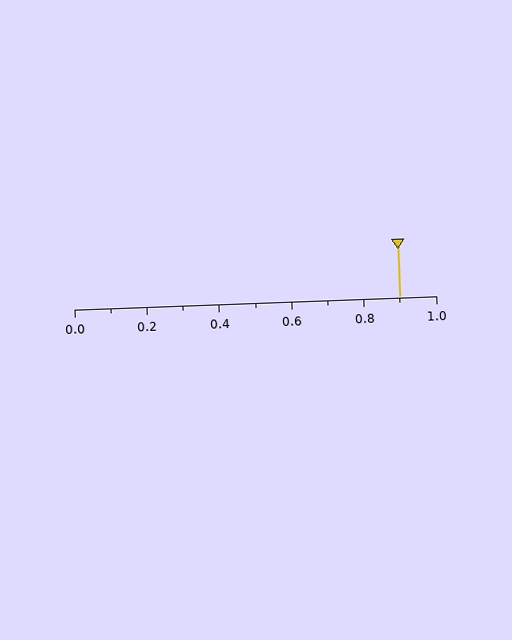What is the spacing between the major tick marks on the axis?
The major ticks are spaced 0.2 apart.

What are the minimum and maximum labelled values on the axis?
The axis runs from 0.0 to 1.0.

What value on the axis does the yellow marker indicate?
The marker indicates approximately 0.9.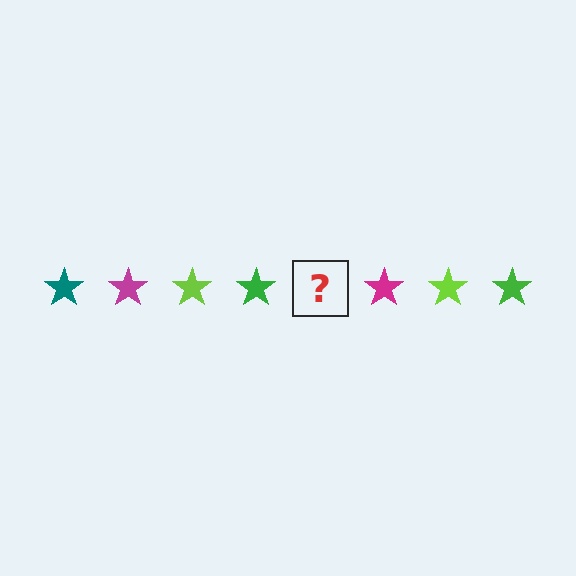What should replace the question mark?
The question mark should be replaced with a teal star.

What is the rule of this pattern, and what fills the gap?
The rule is that the pattern cycles through teal, magenta, lime, green stars. The gap should be filled with a teal star.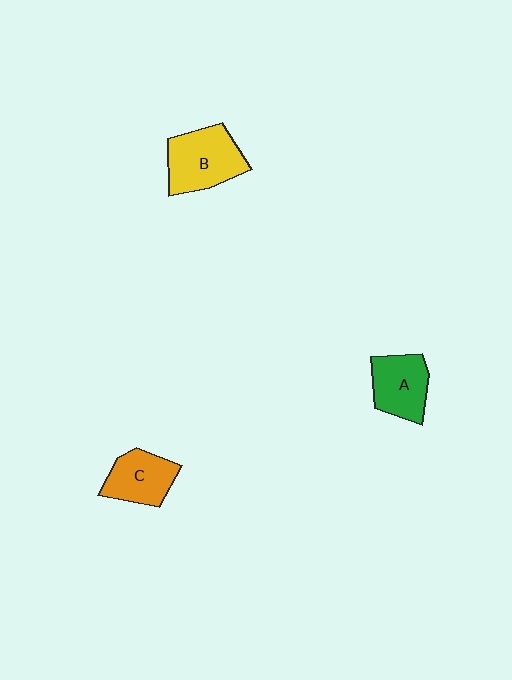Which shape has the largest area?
Shape B (yellow).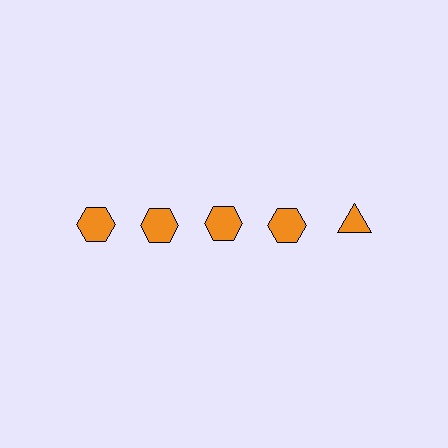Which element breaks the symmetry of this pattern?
The orange triangle in the top row, rightmost column breaks the symmetry. All other shapes are orange hexagons.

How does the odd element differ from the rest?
It has a different shape: triangle instead of hexagon.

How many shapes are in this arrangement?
There are 5 shapes arranged in a grid pattern.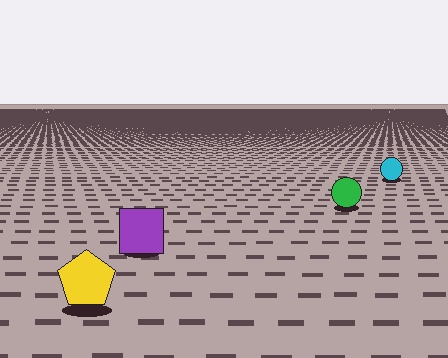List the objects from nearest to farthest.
From nearest to farthest: the yellow pentagon, the purple square, the green circle, the cyan circle.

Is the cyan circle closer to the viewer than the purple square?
No. The purple square is closer — you can tell from the texture gradient: the ground texture is coarser near it.